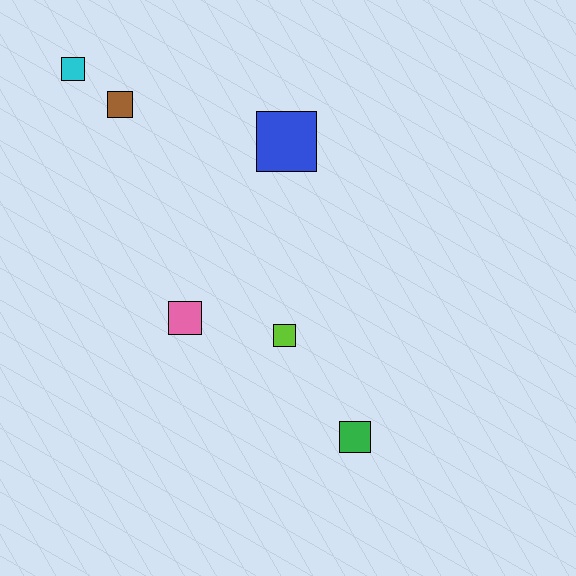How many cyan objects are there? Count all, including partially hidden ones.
There is 1 cyan object.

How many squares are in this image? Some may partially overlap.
There are 6 squares.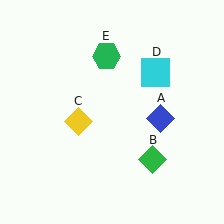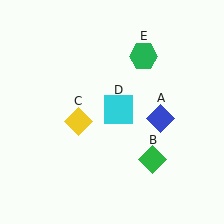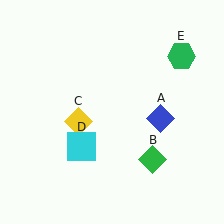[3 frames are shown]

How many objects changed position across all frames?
2 objects changed position: cyan square (object D), green hexagon (object E).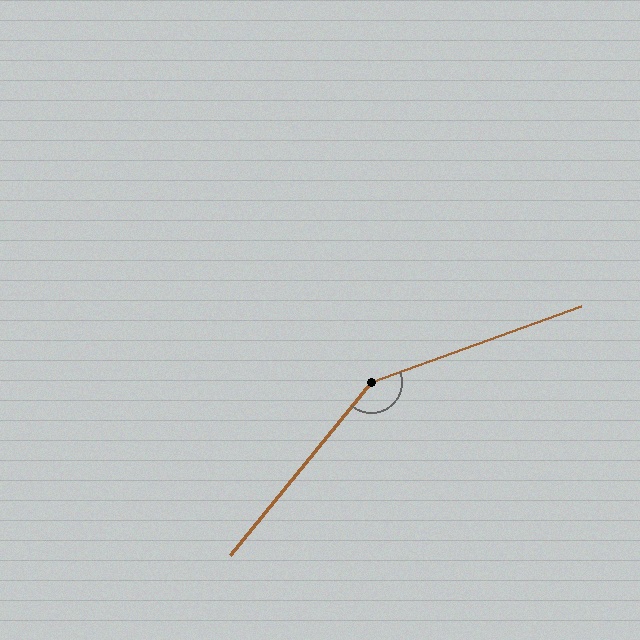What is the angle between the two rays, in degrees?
Approximately 149 degrees.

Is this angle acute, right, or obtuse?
It is obtuse.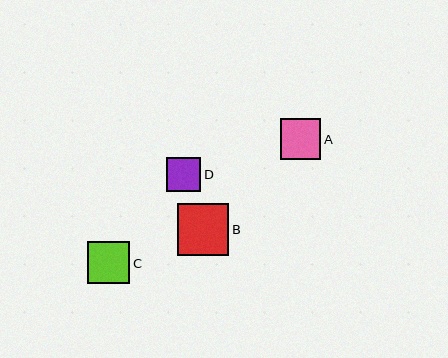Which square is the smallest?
Square D is the smallest with a size of approximately 34 pixels.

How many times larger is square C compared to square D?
Square C is approximately 1.2 times the size of square D.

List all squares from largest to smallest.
From largest to smallest: B, C, A, D.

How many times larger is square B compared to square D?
Square B is approximately 1.5 times the size of square D.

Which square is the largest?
Square B is the largest with a size of approximately 52 pixels.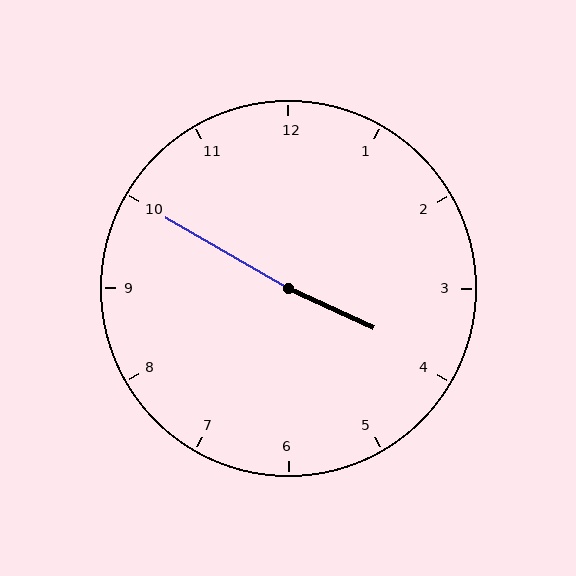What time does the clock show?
3:50.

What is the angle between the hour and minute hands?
Approximately 175 degrees.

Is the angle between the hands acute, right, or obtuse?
It is obtuse.